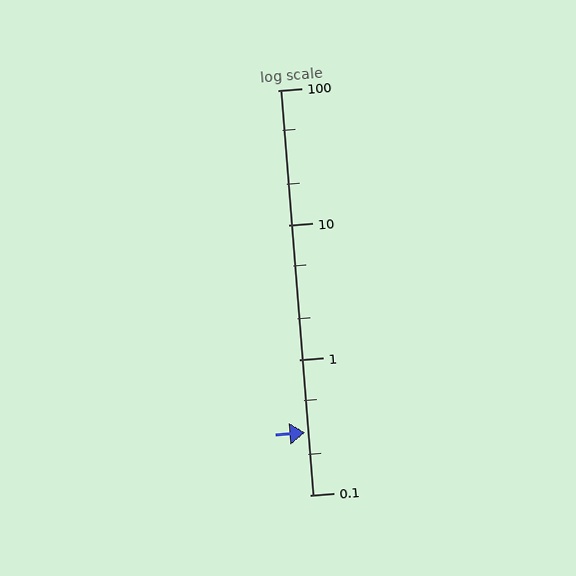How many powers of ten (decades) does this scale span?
The scale spans 3 decades, from 0.1 to 100.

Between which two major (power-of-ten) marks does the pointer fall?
The pointer is between 0.1 and 1.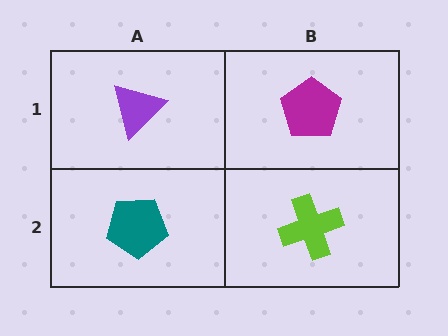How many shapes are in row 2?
2 shapes.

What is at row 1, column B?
A magenta pentagon.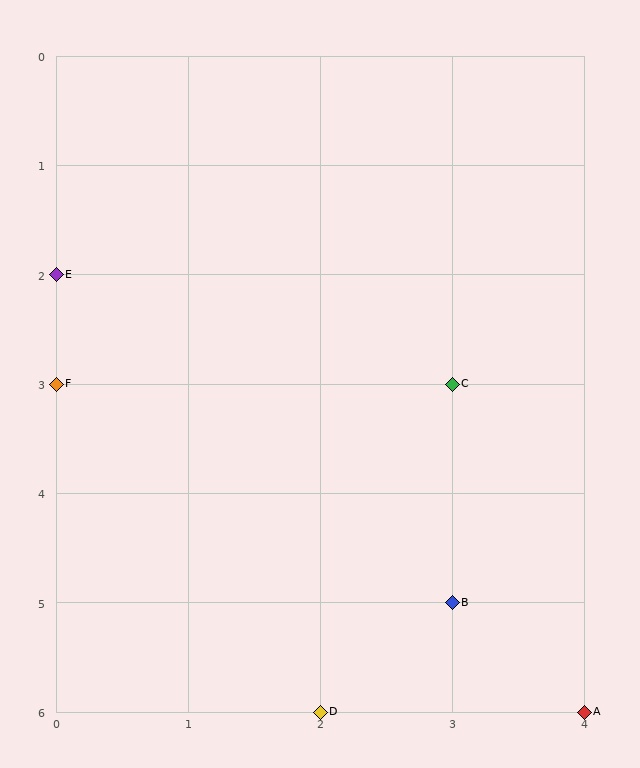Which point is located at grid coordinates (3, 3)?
Point C is at (3, 3).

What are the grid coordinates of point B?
Point B is at grid coordinates (3, 5).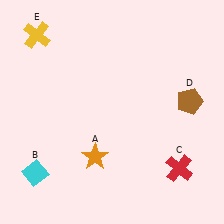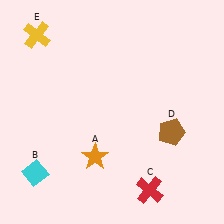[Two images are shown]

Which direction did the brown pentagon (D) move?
The brown pentagon (D) moved down.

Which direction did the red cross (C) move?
The red cross (C) moved left.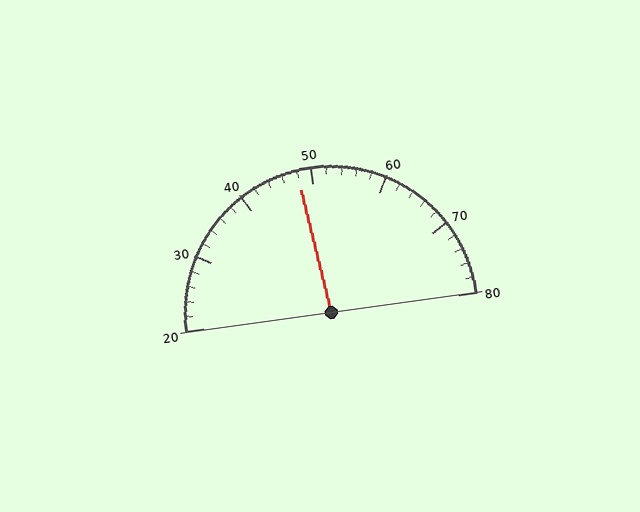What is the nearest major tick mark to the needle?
The nearest major tick mark is 50.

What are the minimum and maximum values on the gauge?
The gauge ranges from 20 to 80.